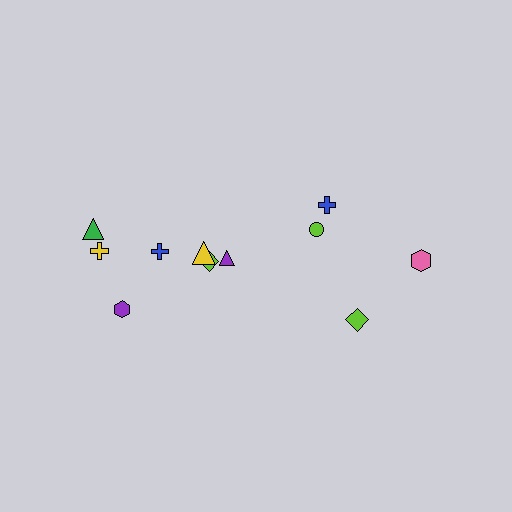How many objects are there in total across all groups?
There are 11 objects.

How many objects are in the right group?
There are 4 objects.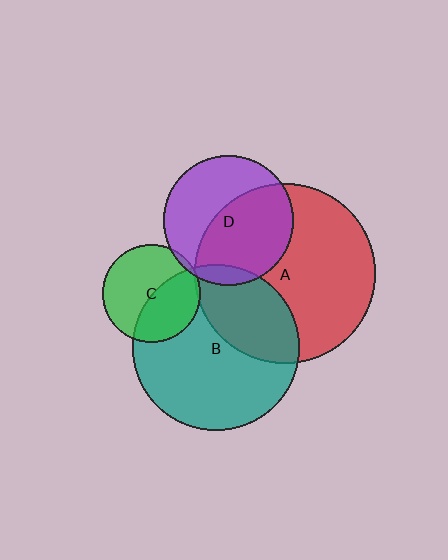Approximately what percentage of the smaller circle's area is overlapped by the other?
Approximately 35%.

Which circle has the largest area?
Circle A (red).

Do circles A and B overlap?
Yes.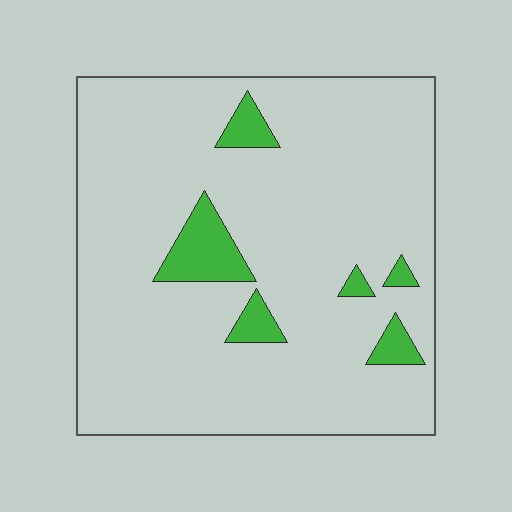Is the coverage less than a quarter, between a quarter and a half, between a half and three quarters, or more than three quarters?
Less than a quarter.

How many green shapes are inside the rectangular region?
6.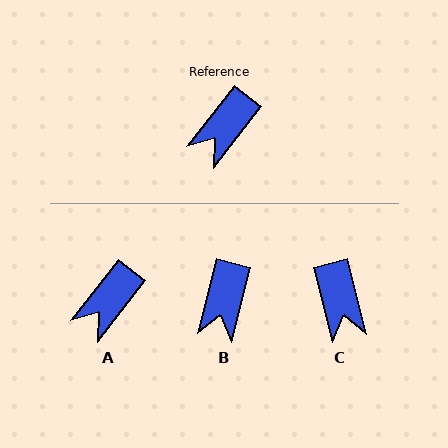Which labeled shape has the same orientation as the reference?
A.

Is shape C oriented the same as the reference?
No, it is off by about 52 degrees.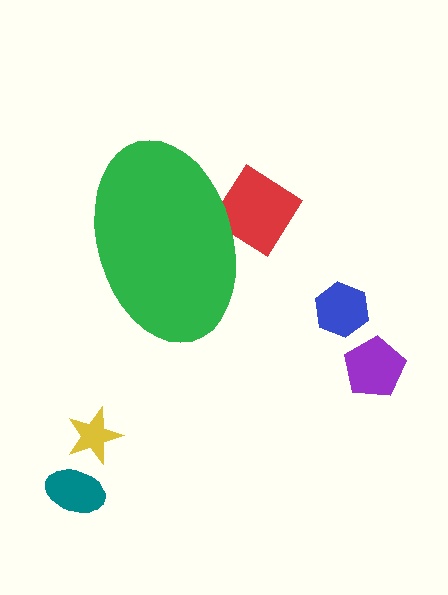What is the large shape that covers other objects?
A green ellipse.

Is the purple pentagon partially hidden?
No, the purple pentagon is fully visible.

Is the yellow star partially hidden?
No, the yellow star is fully visible.